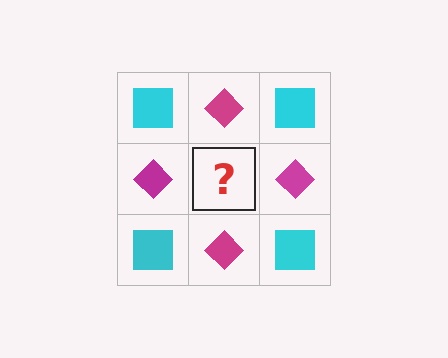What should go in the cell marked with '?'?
The missing cell should contain a cyan square.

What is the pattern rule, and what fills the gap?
The rule is that it alternates cyan square and magenta diamond in a checkerboard pattern. The gap should be filled with a cyan square.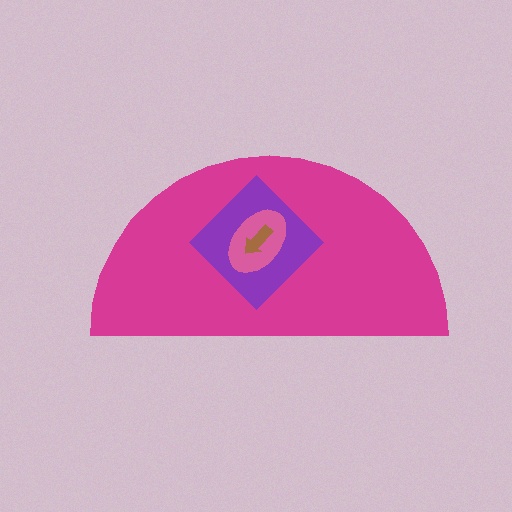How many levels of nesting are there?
4.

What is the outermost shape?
The magenta semicircle.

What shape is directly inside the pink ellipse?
The brown arrow.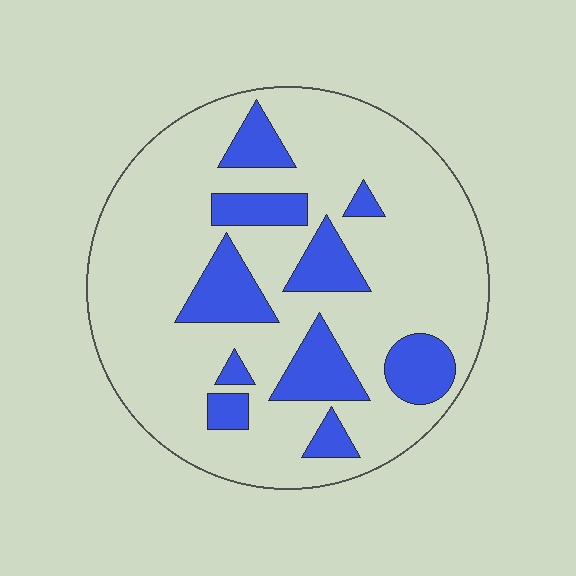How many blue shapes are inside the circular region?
10.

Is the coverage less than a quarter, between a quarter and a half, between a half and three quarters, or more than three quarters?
Less than a quarter.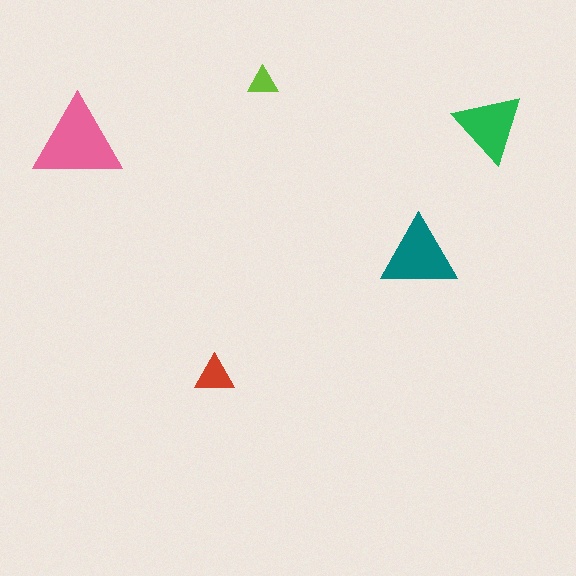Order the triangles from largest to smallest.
the pink one, the teal one, the green one, the red one, the lime one.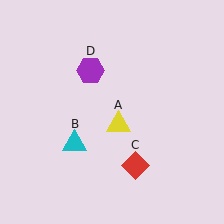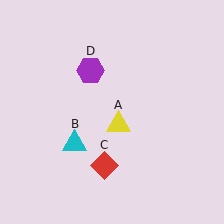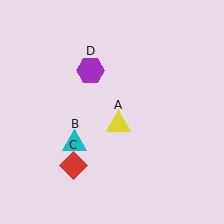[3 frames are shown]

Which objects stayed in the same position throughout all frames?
Yellow triangle (object A) and cyan triangle (object B) and purple hexagon (object D) remained stationary.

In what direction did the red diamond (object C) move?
The red diamond (object C) moved left.